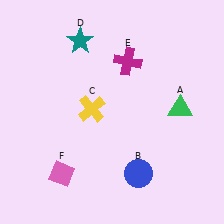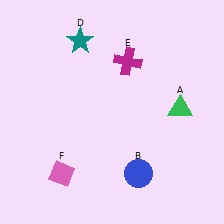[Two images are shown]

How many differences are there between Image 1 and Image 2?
There is 1 difference between the two images.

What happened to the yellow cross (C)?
The yellow cross (C) was removed in Image 2. It was in the top-left area of Image 1.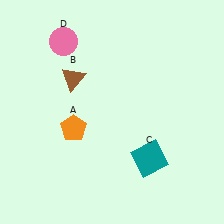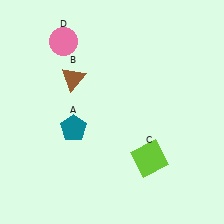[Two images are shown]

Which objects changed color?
A changed from orange to teal. C changed from teal to lime.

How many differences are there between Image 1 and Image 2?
There are 2 differences between the two images.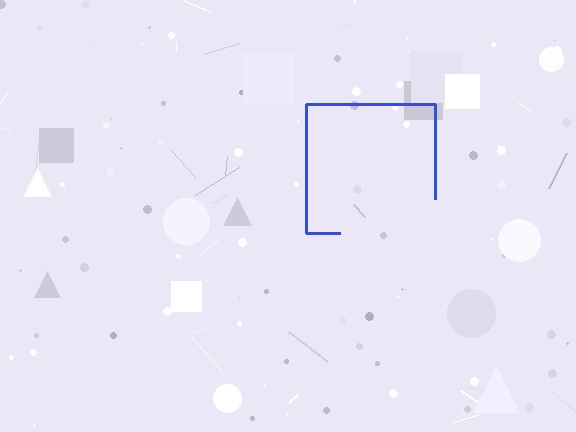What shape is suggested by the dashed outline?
The dashed outline suggests a square.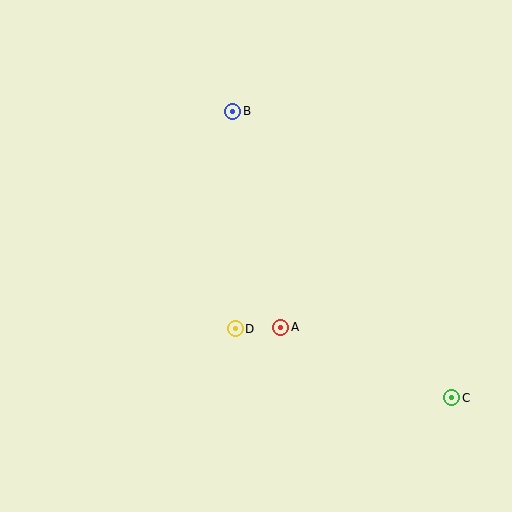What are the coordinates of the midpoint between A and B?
The midpoint between A and B is at (257, 219).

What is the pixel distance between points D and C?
The distance between D and C is 227 pixels.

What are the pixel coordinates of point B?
Point B is at (233, 111).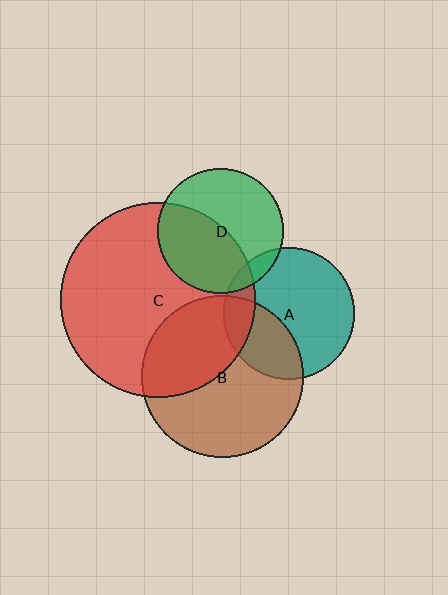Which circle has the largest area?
Circle C (red).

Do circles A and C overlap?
Yes.